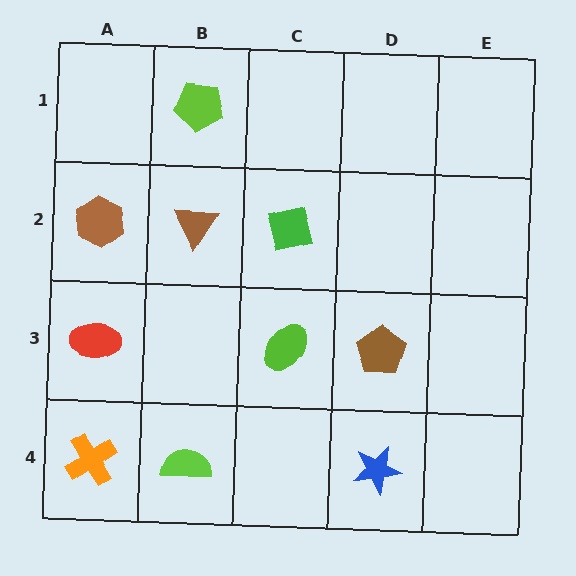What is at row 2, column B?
A brown triangle.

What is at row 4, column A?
An orange cross.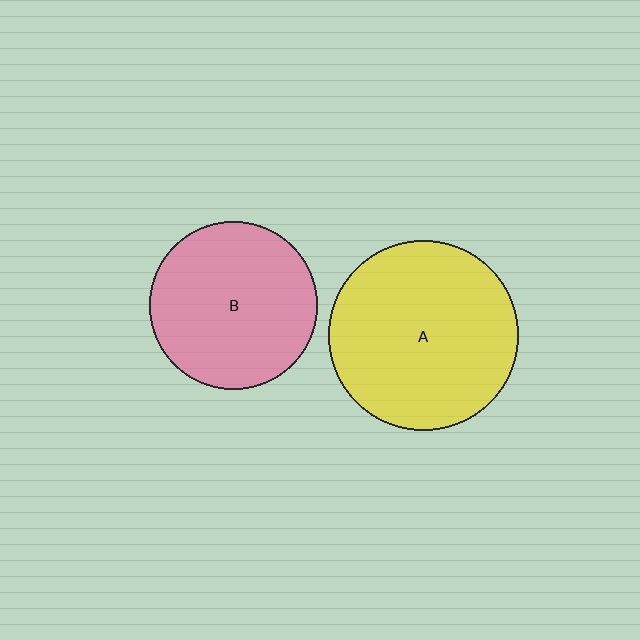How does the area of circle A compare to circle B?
Approximately 1.3 times.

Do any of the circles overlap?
No, none of the circles overlap.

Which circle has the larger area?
Circle A (yellow).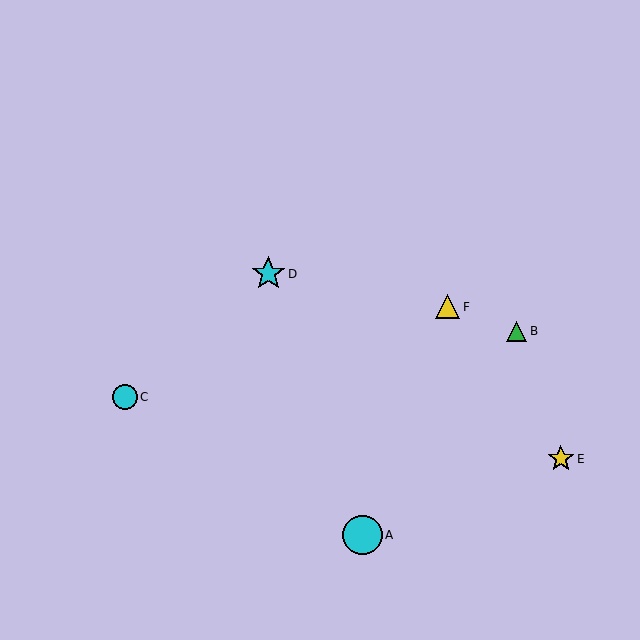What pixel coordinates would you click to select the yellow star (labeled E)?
Click at (561, 459) to select the yellow star E.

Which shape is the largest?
The cyan circle (labeled A) is the largest.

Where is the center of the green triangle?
The center of the green triangle is at (516, 332).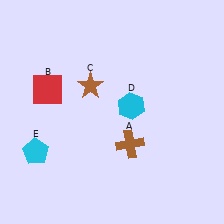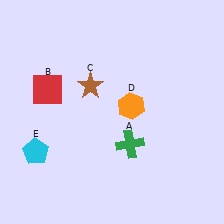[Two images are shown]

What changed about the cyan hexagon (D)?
In Image 1, D is cyan. In Image 2, it changed to orange.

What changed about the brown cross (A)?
In Image 1, A is brown. In Image 2, it changed to green.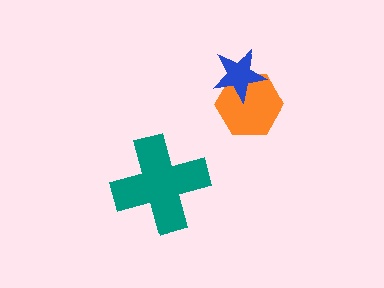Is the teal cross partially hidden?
No, no other shape covers it.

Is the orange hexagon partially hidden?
Yes, it is partially covered by another shape.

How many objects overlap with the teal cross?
0 objects overlap with the teal cross.